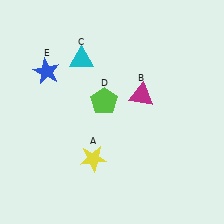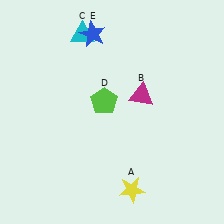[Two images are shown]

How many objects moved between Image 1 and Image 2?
3 objects moved between the two images.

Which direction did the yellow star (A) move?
The yellow star (A) moved right.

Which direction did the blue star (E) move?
The blue star (E) moved right.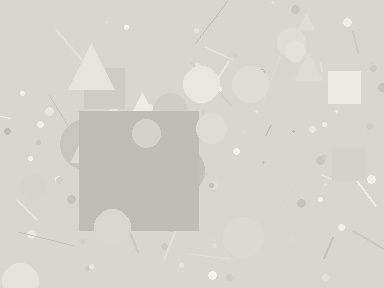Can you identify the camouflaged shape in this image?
The camouflaged shape is a square.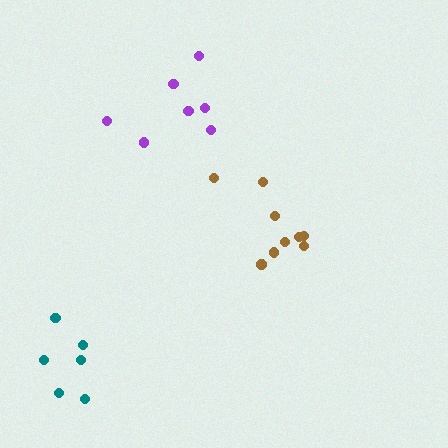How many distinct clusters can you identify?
There are 3 distinct clusters.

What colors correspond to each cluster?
The clusters are colored: brown, purple, teal.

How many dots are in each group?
Group 1: 9 dots, Group 2: 7 dots, Group 3: 6 dots (22 total).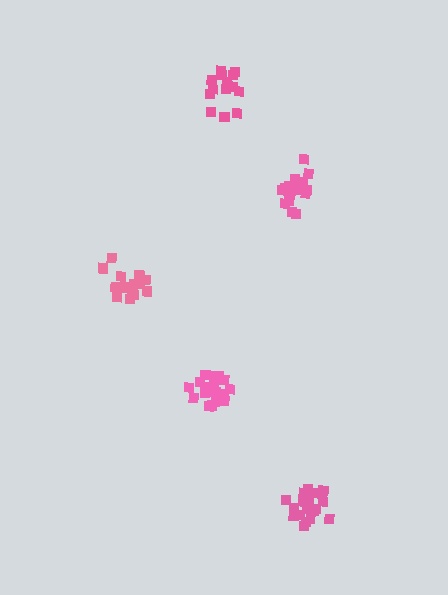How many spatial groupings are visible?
There are 5 spatial groupings.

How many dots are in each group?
Group 1: 16 dots, Group 2: 21 dots, Group 3: 15 dots, Group 4: 15 dots, Group 5: 21 dots (88 total).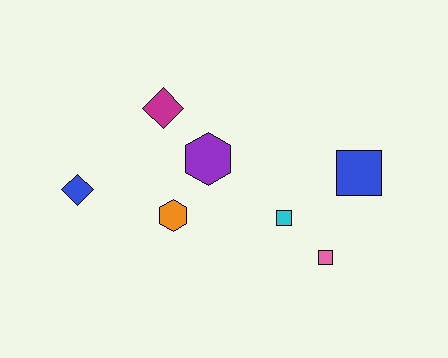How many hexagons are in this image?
There are 2 hexagons.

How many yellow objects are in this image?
There are no yellow objects.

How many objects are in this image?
There are 7 objects.